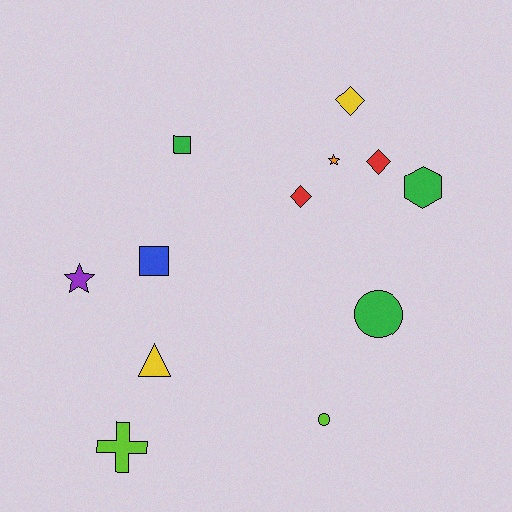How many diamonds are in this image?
There are 3 diamonds.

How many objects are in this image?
There are 12 objects.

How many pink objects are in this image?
There are no pink objects.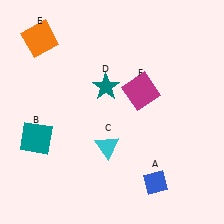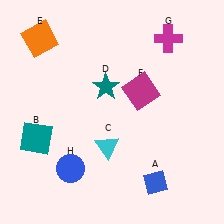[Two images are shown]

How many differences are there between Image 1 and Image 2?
There are 2 differences between the two images.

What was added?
A magenta cross (G), a blue circle (H) were added in Image 2.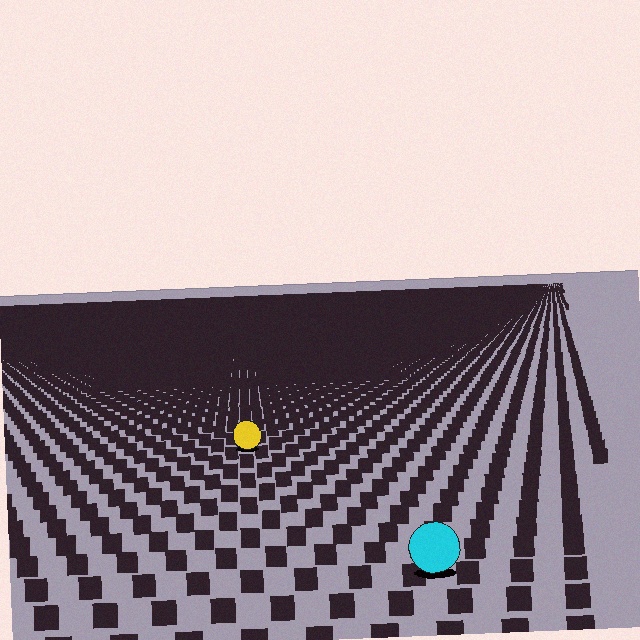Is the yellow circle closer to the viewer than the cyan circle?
No. The cyan circle is closer — you can tell from the texture gradient: the ground texture is coarser near it.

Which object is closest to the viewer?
The cyan circle is closest. The texture marks near it are larger and more spread out.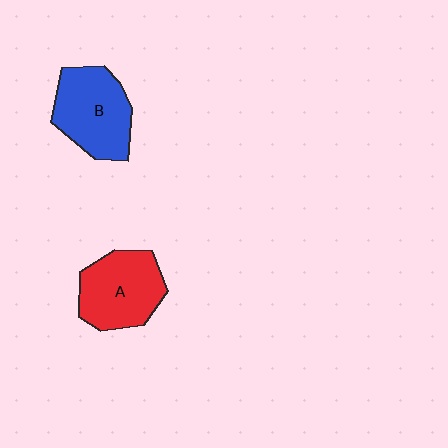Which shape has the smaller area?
Shape A (red).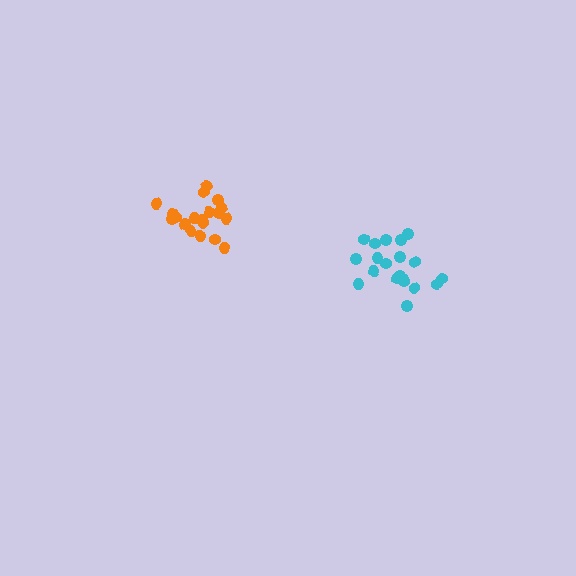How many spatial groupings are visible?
There are 2 spatial groupings.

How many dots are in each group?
Group 1: 19 dots, Group 2: 21 dots (40 total).